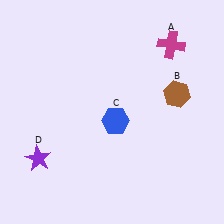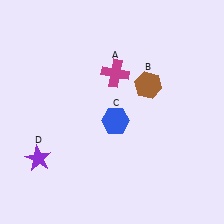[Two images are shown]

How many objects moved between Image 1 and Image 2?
2 objects moved between the two images.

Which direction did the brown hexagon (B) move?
The brown hexagon (B) moved left.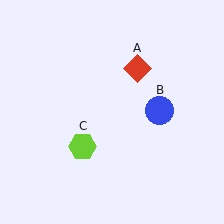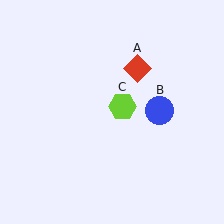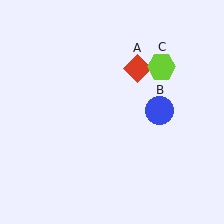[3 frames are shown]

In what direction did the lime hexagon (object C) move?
The lime hexagon (object C) moved up and to the right.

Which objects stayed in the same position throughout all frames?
Red diamond (object A) and blue circle (object B) remained stationary.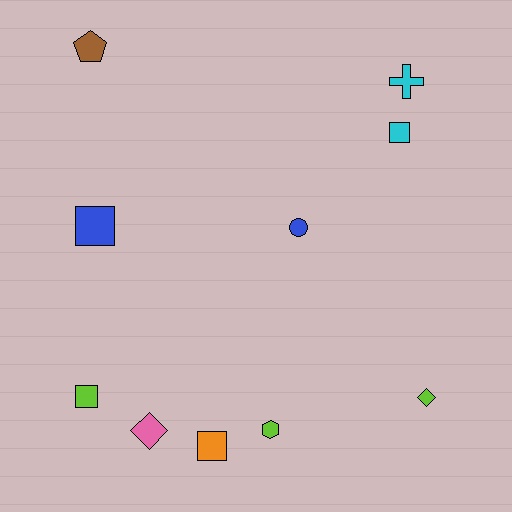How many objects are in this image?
There are 10 objects.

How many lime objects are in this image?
There are 3 lime objects.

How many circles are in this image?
There is 1 circle.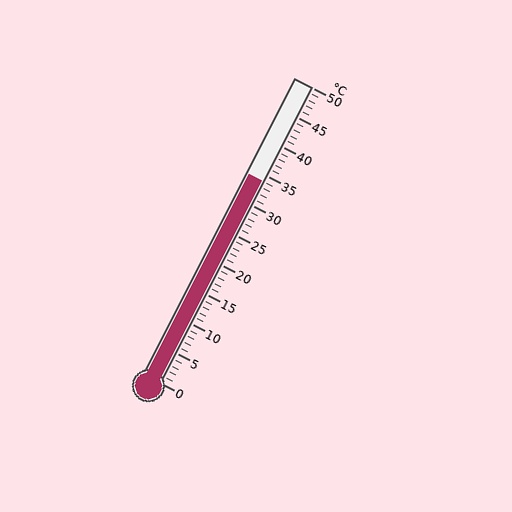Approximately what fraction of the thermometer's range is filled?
The thermometer is filled to approximately 70% of its range.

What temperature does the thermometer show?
The thermometer shows approximately 34°C.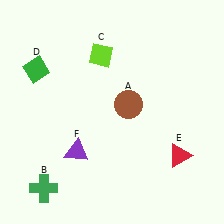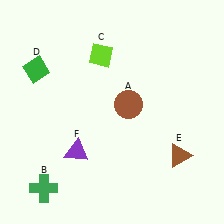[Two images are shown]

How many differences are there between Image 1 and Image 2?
There is 1 difference between the two images.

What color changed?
The triangle (E) changed from red in Image 1 to brown in Image 2.